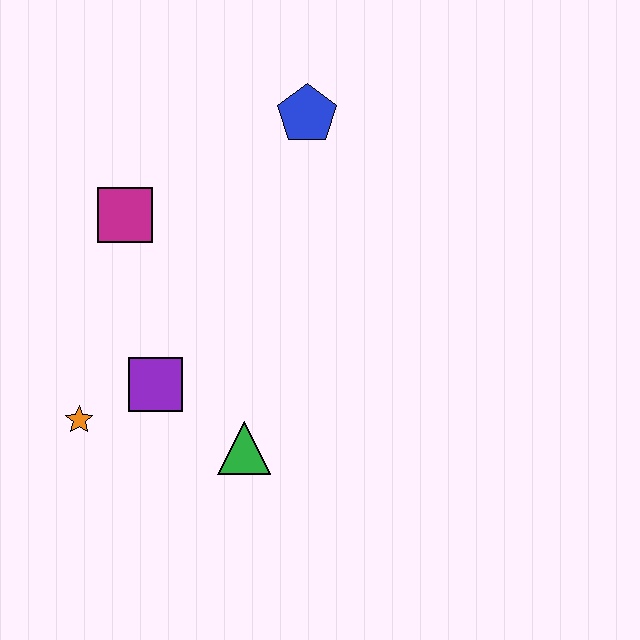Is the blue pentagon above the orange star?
Yes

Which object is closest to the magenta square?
The purple square is closest to the magenta square.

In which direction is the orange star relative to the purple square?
The orange star is to the left of the purple square.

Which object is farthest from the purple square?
The blue pentagon is farthest from the purple square.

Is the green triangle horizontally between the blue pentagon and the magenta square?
Yes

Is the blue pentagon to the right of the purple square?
Yes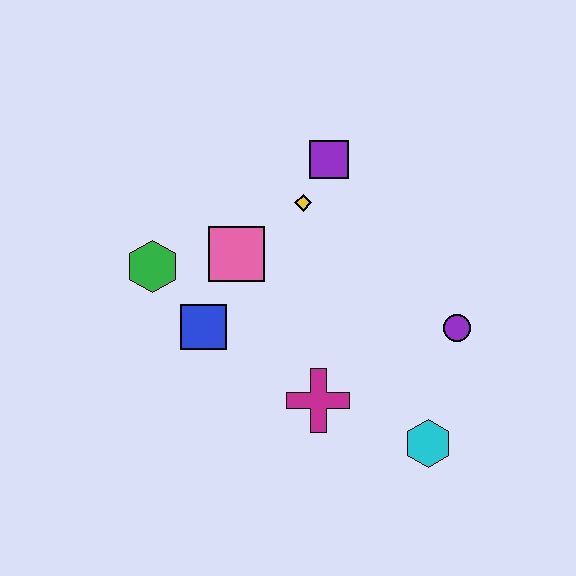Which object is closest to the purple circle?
The cyan hexagon is closest to the purple circle.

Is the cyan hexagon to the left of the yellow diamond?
No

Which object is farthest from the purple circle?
The green hexagon is farthest from the purple circle.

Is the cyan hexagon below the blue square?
Yes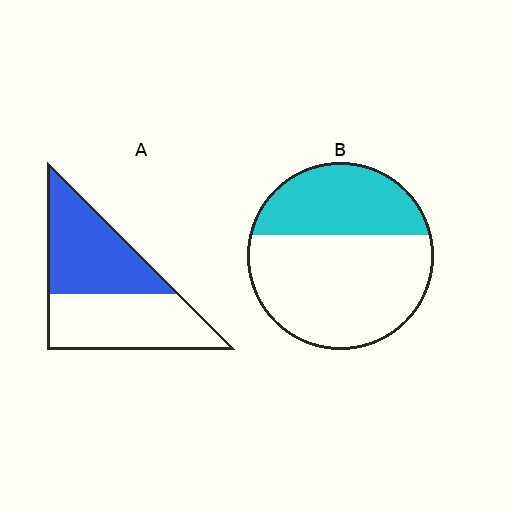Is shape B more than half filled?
No.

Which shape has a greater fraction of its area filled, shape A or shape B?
Shape A.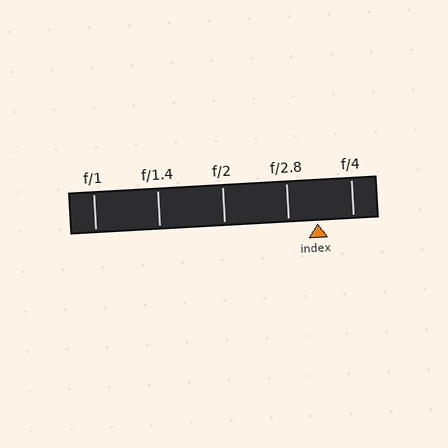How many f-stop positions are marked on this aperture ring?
There are 5 f-stop positions marked.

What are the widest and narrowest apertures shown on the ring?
The widest aperture shown is f/1 and the narrowest is f/4.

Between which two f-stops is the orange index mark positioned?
The index mark is between f/2.8 and f/4.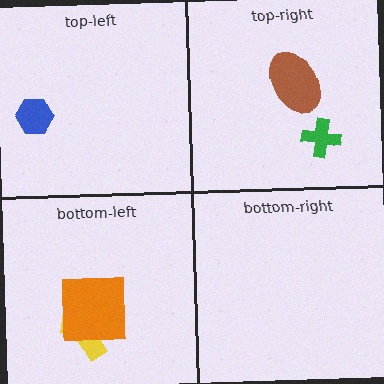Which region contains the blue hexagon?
The top-left region.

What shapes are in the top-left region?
The blue hexagon.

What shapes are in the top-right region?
The brown ellipse, the green cross.